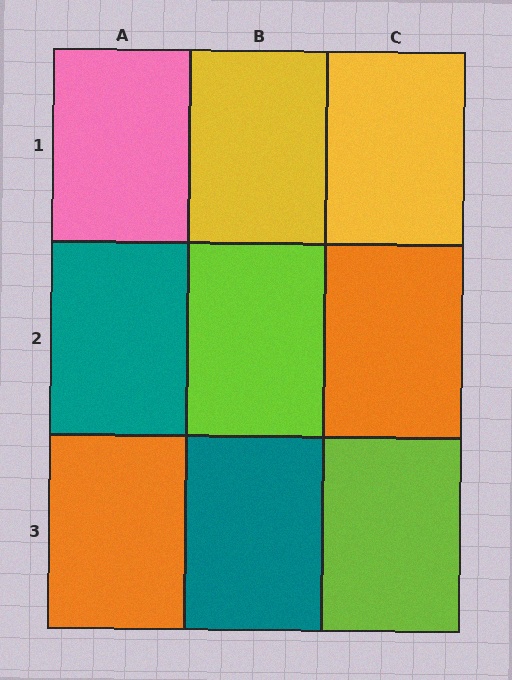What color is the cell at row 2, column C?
Orange.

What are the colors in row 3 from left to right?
Orange, teal, lime.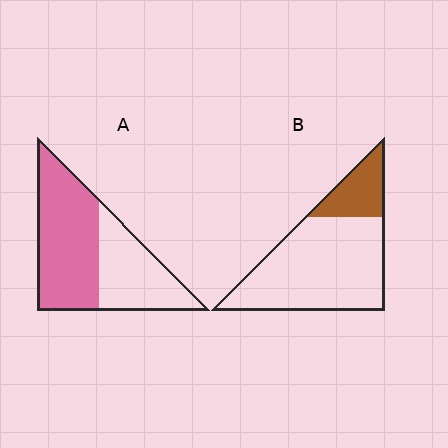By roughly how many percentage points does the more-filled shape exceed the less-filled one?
By roughly 35 percentage points (A over B).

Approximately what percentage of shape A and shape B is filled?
A is approximately 60% and B is approximately 20%.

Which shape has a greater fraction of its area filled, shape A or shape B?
Shape A.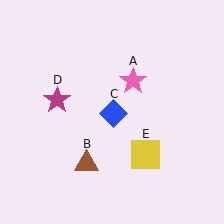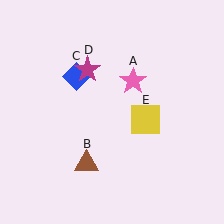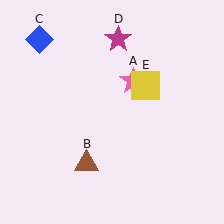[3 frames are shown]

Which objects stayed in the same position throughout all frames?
Pink star (object A) and brown triangle (object B) remained stationary.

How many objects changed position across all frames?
3 objects changed position: blue diamond (object C), magenta star (object D), yellow square (object E).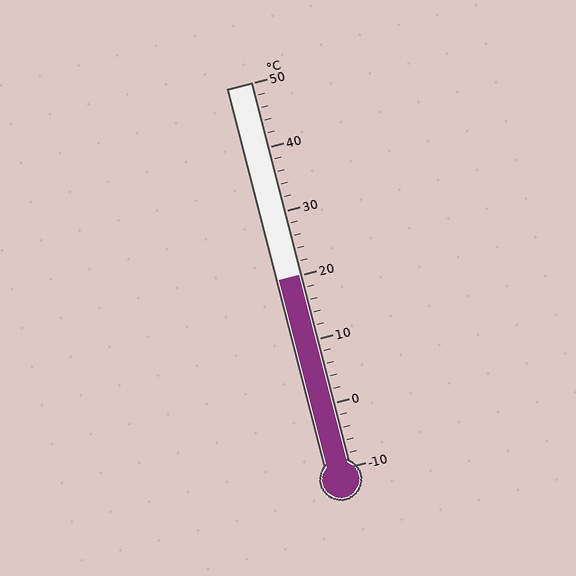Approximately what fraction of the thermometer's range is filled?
The thermometer is filled to approximately 50% of its range.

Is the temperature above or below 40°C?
The temperature is below 40°C.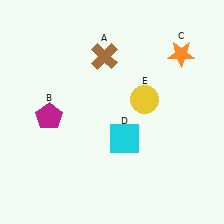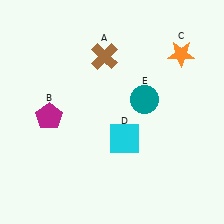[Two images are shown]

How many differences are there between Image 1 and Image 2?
There is 1 difference between the two images.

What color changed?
The circle (E) changed from yellow in Image 1 to teal in Image 2.